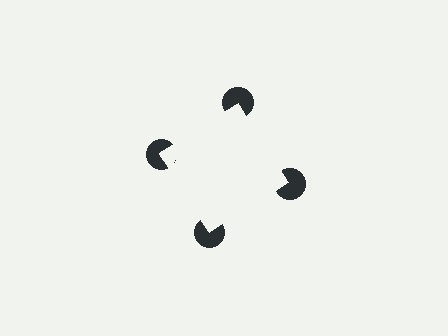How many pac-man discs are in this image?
There are 4 — one at each vertex of the illusory square.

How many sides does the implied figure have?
4 sides.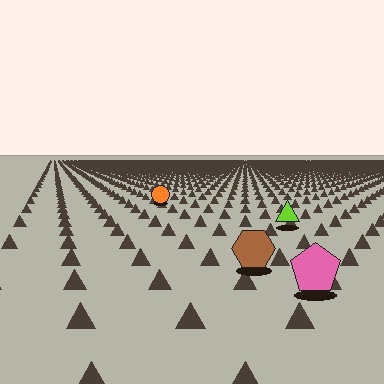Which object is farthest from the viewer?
The orange circle is farthest from the viewer. It appears smaller and the ground texture around it is denser.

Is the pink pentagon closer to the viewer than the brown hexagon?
Yes. The pink pentagon is closer — you can tell from the texture gradient: the ground texture is coarser near it.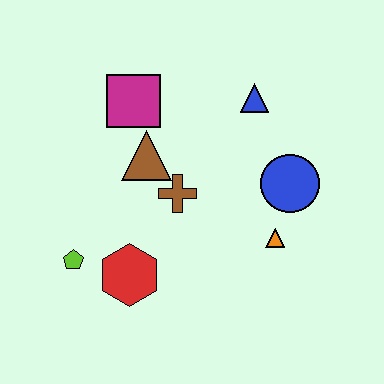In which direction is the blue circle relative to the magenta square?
The blue circle is to the right of the magenta square.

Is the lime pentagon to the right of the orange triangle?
No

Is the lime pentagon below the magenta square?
Yes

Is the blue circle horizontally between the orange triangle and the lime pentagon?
No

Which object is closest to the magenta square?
The brown triangle is closest to the magenta square.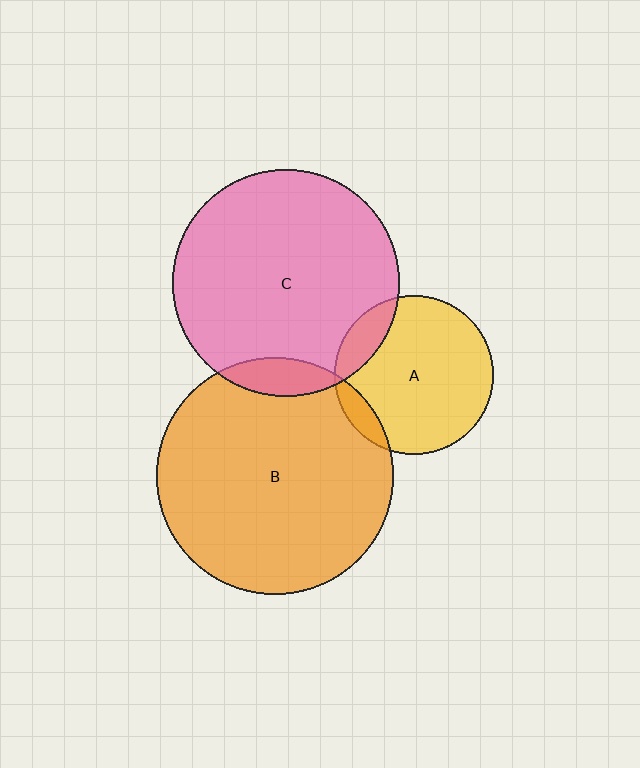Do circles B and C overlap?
Yes.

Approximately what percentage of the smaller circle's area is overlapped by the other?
Approximately 10%.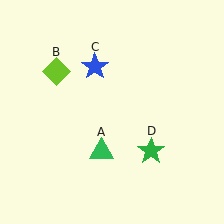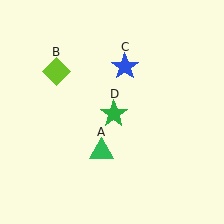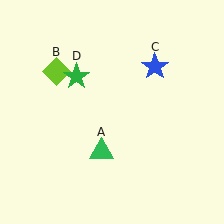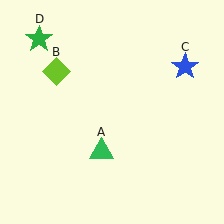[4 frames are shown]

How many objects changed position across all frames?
2 objects changed position: blue star (object C), green star (object D).